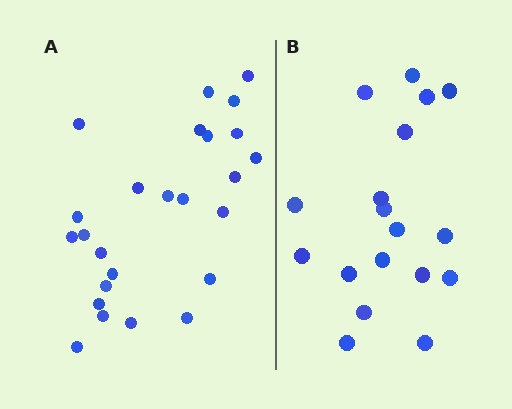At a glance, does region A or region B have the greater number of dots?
Region A (the left region) has more dots.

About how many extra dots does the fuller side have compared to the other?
Region A has roughly 8 or so more dots than region B.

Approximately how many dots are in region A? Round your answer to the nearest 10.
About 20 dots. (The exact count is 25, which rounds to 20.)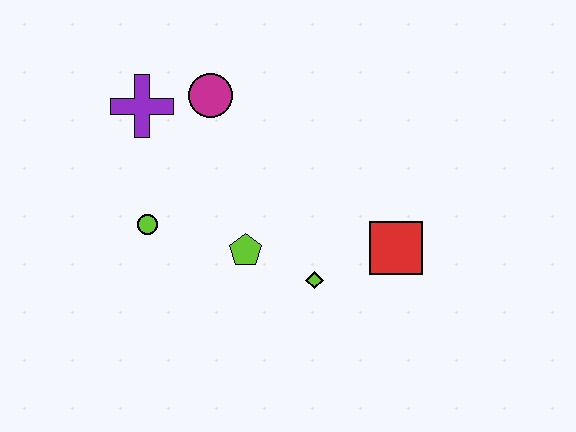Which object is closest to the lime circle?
The lime pentagon is closest to the lime circle.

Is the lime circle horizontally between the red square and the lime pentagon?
No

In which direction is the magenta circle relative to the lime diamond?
The magenta circle is above the lime diamond.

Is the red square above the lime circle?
No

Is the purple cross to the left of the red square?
Yes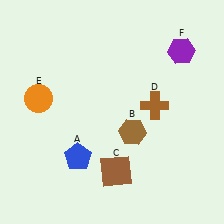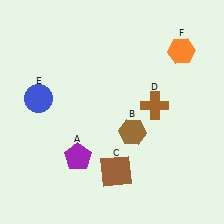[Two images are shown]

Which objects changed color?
A changed from blue to purple. E changed from orange to blue. F changed from purple to orange.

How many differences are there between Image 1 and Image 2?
There are 3 differences between the two images.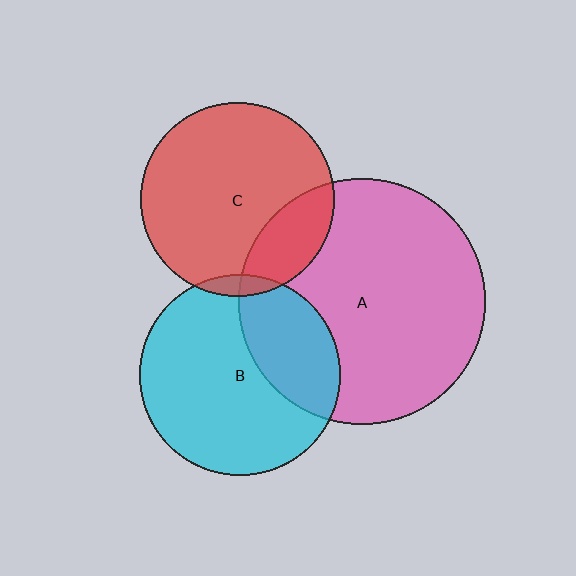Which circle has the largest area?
Circle A (pink).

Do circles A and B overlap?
Yes.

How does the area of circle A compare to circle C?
Approximately 1.6 times.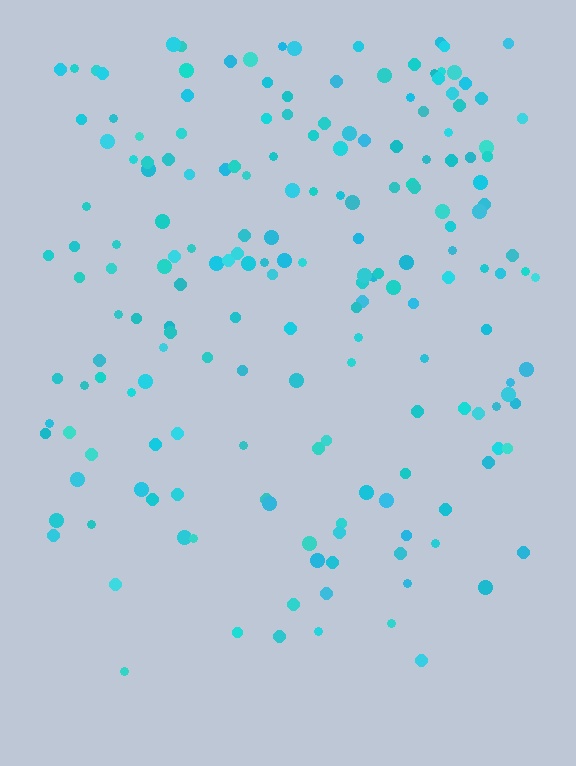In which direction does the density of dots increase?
From bottom to top, with the top side densest.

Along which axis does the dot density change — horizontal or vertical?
Vertical.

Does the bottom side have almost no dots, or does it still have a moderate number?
Still a moderate number, just noticeably fewer than the top.